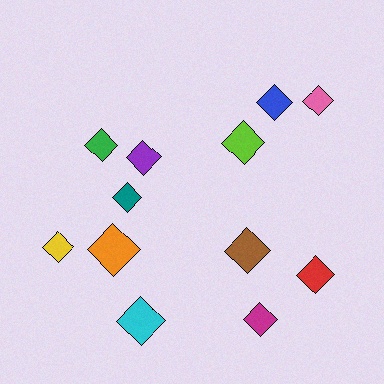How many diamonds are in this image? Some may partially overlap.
There are 12 diamonds.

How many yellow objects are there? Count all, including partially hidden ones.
There is 1 yellow object.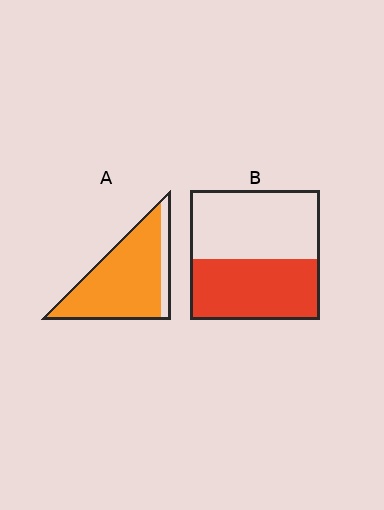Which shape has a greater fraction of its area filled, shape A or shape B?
Shape A.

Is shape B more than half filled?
Roughly half.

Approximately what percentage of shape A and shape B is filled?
A is approximately 85% and B is approximately 45%.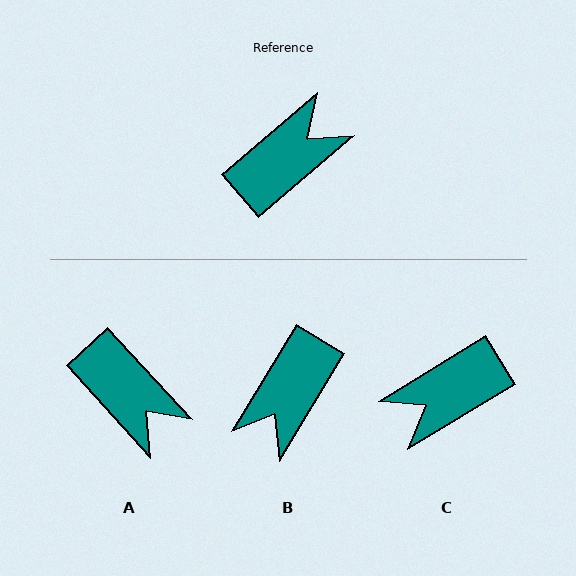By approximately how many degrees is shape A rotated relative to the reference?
Approximately 88 degrees clockwise.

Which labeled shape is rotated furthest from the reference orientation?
C, about 171 degrees away.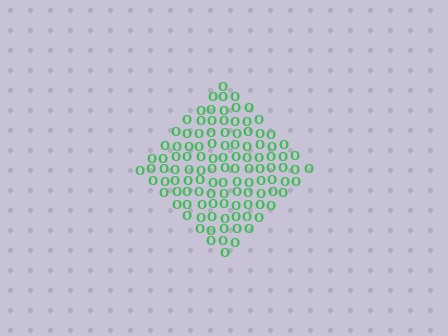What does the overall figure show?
The overall figure shows a diamond.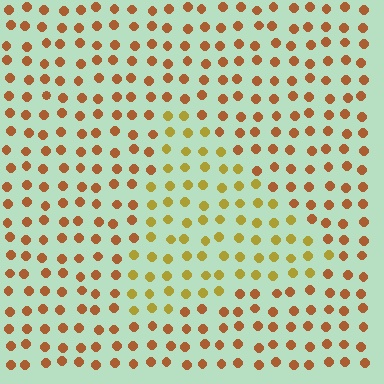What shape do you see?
I see a triangle.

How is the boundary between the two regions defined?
The boundary is defined purely by a slight shift in hue (about 32 degrees). Spacing, size, and orientation are identical on both sides.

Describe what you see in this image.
The image is filled with small brown elements in a uniform arrangement. A triangle-shaped region is visible where the elements are tinted to a slightly different hue, forming a subtle color boundary.